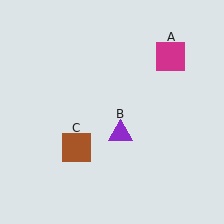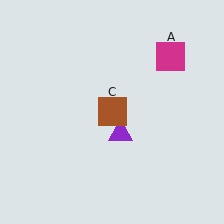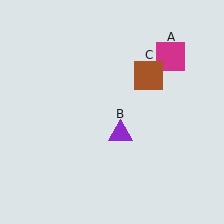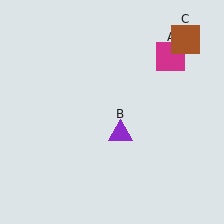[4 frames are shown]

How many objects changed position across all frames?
1 object changed position: brown square (object C).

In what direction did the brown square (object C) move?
The brown square (object C) moved up and to the right.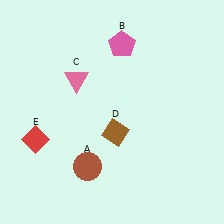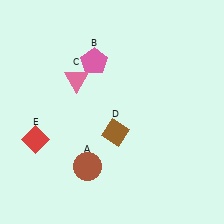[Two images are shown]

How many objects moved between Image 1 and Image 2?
1 object moved between the two images.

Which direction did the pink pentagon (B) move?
The pink pentagon (B) moved left.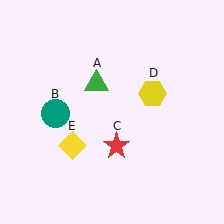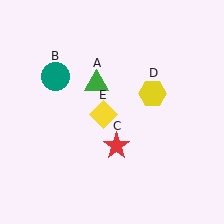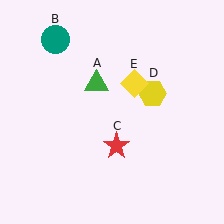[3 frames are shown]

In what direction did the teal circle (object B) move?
The teal circle (object B) moved up.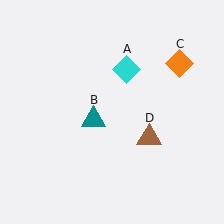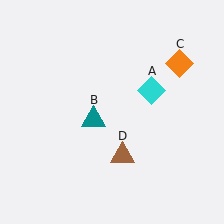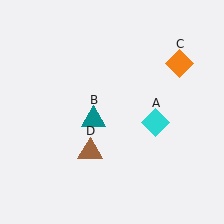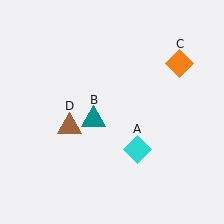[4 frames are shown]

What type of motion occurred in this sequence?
The cyan diamond (object A), brown triangle (object D) rotated clockwise around the center of the scene.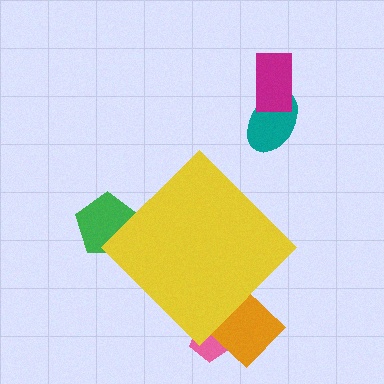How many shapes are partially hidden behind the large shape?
3 shapes are partially hidden.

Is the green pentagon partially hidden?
Yes, the green pentagon is partially hidden behind the yellow diamond.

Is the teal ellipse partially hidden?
No, the teal ellipse is fully visible.